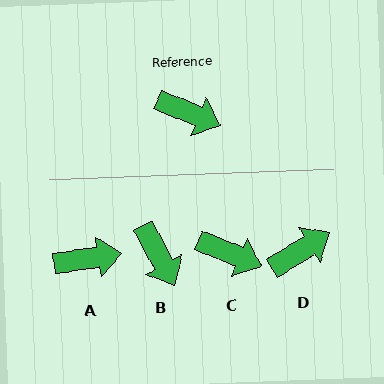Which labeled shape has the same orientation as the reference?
C.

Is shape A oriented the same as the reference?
No, it is off by about 31 degrees.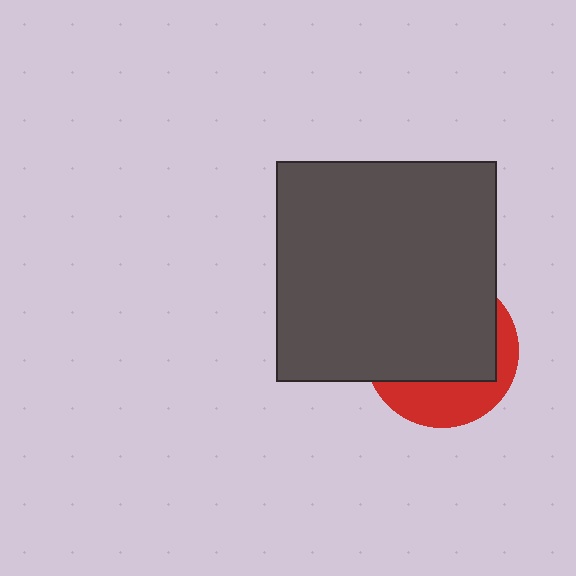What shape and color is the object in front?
The object in front is a dark gray square.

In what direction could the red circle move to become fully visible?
The red circle could move down. That would shift it out from behind the dark gray square entirely.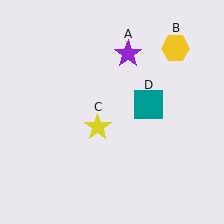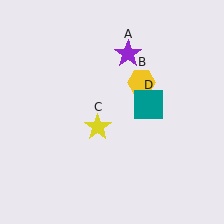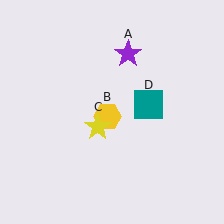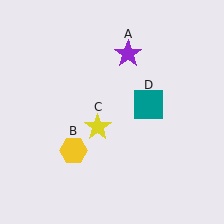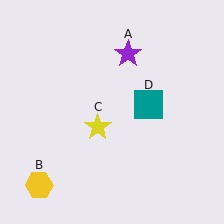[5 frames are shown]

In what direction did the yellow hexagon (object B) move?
The yellow hexagon (object B) moved down and to the left.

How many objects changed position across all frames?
1 object changed position: yellow hexagon (object B).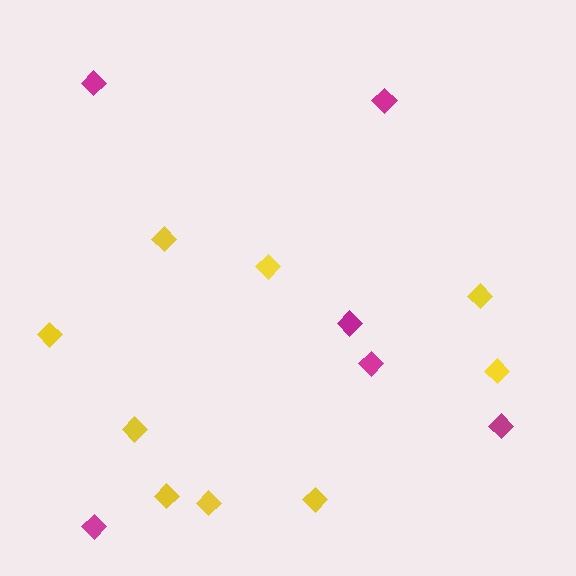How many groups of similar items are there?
There are 2 groups: one group of yellow diamonds (9) and one group of magenta diamonds (6).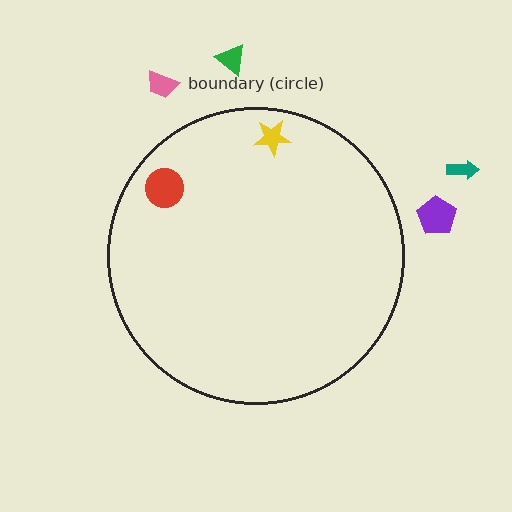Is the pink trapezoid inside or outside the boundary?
Outside.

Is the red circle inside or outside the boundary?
Inside.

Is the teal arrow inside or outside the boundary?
Outside.